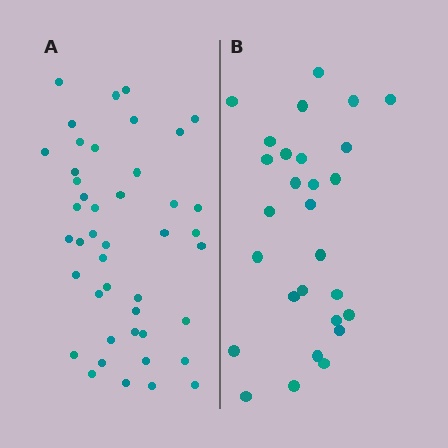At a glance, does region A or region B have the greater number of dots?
Region A (the left region) has more dots.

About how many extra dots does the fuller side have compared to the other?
Region A has approximately 15 more dots than region B.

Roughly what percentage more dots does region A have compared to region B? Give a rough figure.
About 55% more.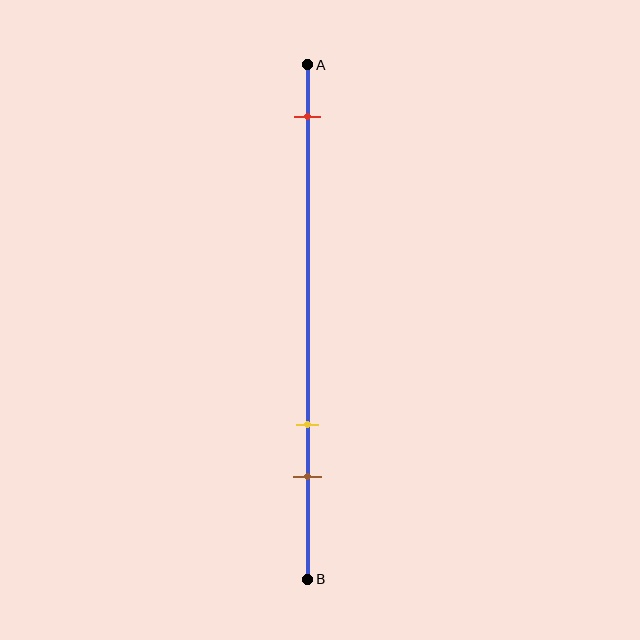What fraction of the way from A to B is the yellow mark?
The yellow mark is approximately 70% (0.7) of the way from A to B.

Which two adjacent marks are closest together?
The yellow and brown marks are the closest adjacent pair.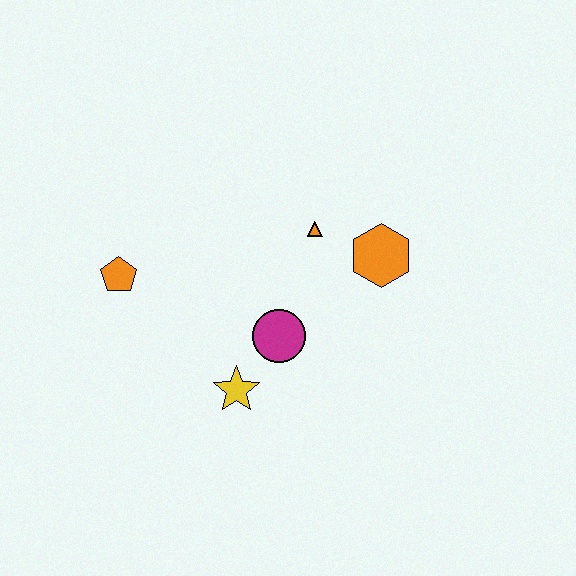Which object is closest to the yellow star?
The magenta circle is closest to the yellow star.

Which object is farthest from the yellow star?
The orange hexagon is farthest from the yellow star.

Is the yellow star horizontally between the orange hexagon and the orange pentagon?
Yes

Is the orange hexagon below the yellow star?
No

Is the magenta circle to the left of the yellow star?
No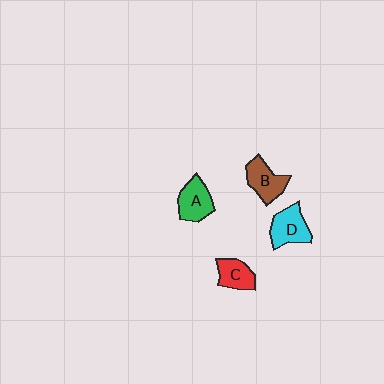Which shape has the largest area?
Shape D (cyan).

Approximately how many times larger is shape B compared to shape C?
Approximately 1.2 times.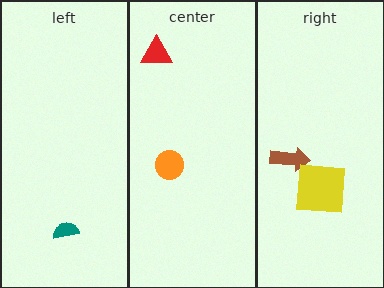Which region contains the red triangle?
The center region.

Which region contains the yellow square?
The right region.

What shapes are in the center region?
The red triangle, the orange circle.